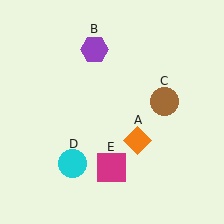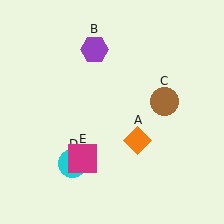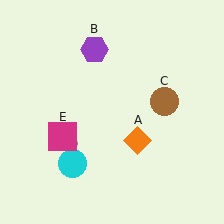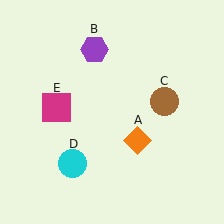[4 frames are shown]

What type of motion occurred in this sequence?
The magenta square (object E) rotated clockwise around the center of the scene.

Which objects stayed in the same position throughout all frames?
Orange diamond (object A) and purple hexagon (object B) and brown circle (object C) and cyan circle (object D) remained stationary.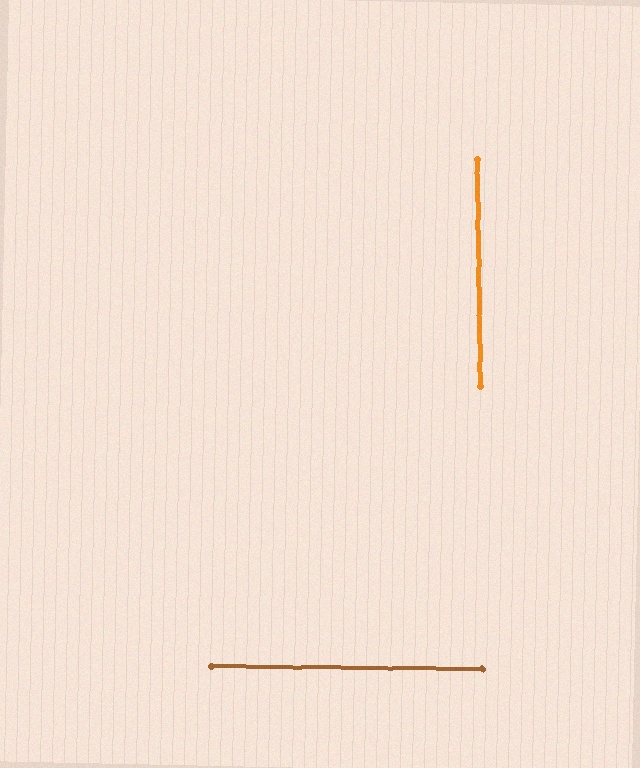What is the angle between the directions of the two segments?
Approximately 89 degrees.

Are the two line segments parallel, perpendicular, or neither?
Perpendicular — they meet at approximately 89°.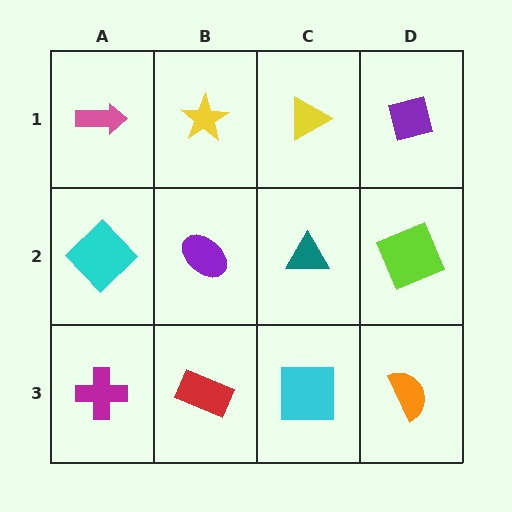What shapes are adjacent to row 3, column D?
A lime square (row 2, column D), a cyan square (row 3, column C).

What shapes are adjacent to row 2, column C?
A yellow triangle (row 1, column C), a cyan square (row 3, column C), a purple ellipse (row 2, column B), a lime square (row 2, column D).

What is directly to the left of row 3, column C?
A red rectangle.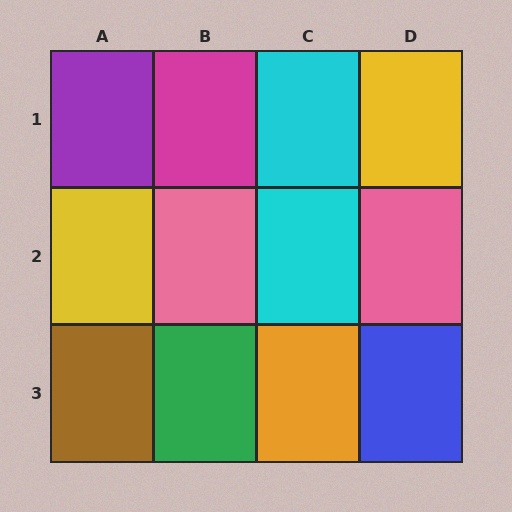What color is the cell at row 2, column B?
Pink.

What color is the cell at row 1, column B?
Magenta.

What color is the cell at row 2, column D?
Pink.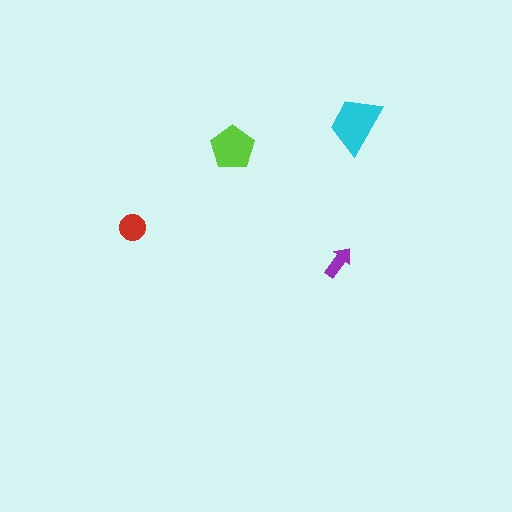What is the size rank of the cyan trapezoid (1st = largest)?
1st.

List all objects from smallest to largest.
The purple arrow, the red circle, the lime pentagon, the cyan trapezoid.